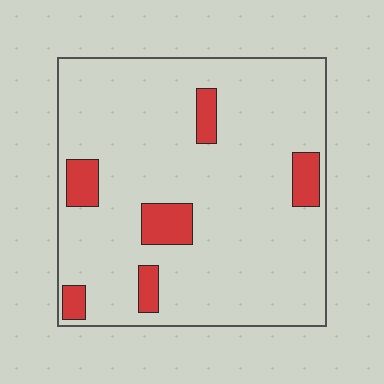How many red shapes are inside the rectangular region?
6.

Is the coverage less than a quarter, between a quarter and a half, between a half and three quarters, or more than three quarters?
Less than a quarter.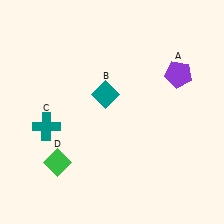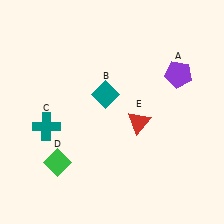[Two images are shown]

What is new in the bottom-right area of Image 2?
A red triangle (E) was added in the bottom-right area of Image 2.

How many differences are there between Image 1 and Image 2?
There is 1 difference between the two images.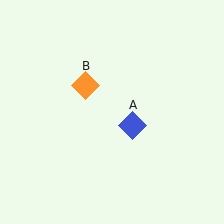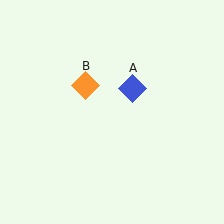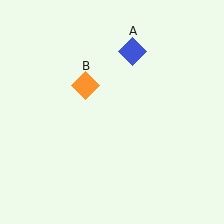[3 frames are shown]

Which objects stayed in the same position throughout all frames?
Orange diamond (object B) remained stationary.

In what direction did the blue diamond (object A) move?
The blue diamond (object A) moved up.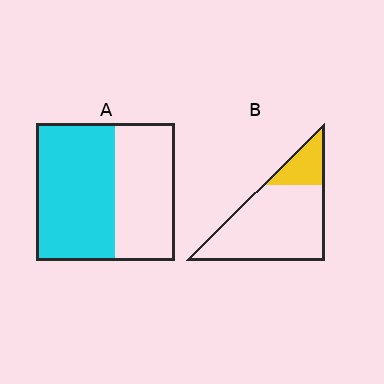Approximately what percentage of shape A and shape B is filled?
A is approximately 55% and B is approximately 20%.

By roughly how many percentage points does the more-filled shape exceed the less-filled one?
By roughly 35 percentage points (A over B).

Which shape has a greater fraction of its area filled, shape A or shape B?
Shape A.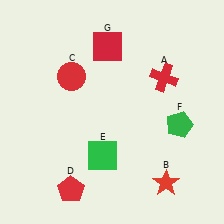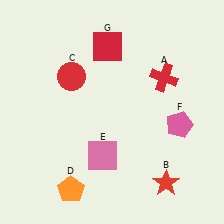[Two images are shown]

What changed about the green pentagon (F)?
In Image 1, F is green. In Image 2, it changed to pink.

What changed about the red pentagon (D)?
In Image 1, D is red. In Image 2, it changed to orange.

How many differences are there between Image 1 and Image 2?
There are 3 differences between the two images.